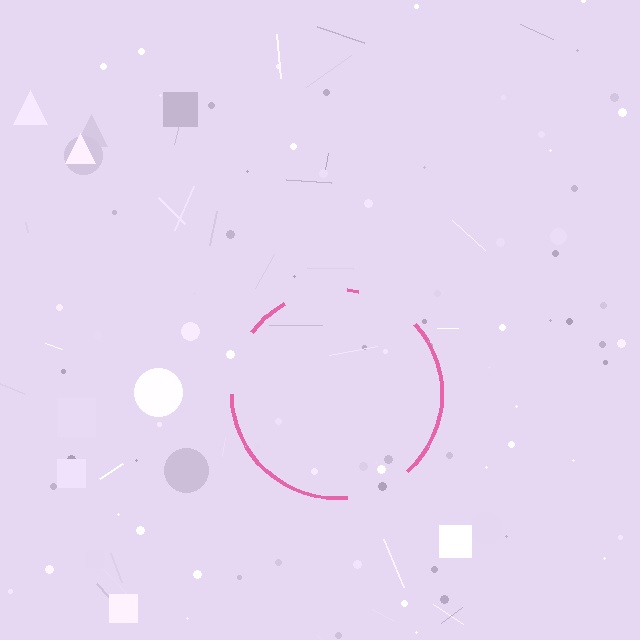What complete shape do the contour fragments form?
The contour fragments form a circle.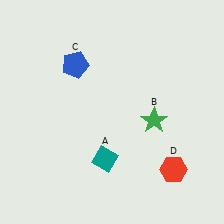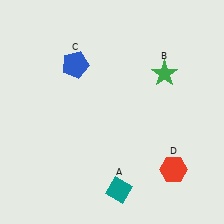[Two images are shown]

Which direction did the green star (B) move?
The green star (B) moved up.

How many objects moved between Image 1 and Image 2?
2 objects moved between the two images.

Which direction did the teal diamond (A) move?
The teal diamond (A) moved down.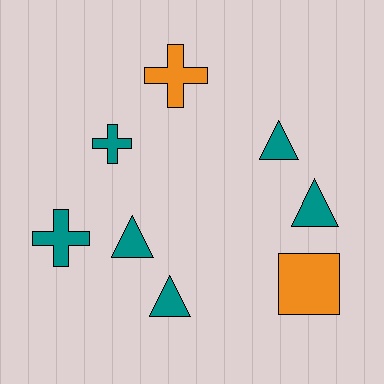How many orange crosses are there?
There is 1 orange cross.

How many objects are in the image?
There are 8 objects.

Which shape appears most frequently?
Triangle, with 4 objects.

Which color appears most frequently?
Teal, with 6 objects.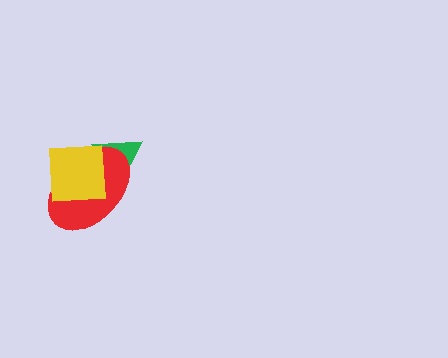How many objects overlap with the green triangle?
2 objects overlap with the green triangle.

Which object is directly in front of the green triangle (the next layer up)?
The red ellipse is directly in front of the green triangle.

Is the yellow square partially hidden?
No, no other shape covers it.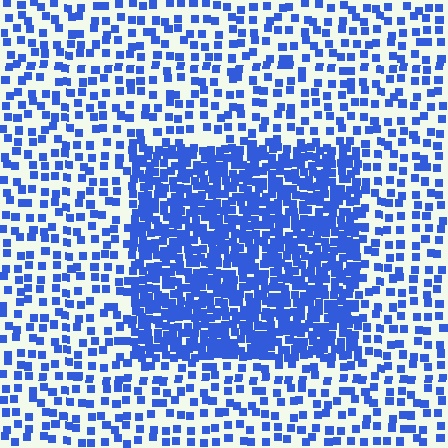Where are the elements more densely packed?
The elements are more densely packed inside the rectangle boundary.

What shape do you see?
I see a rectangle.